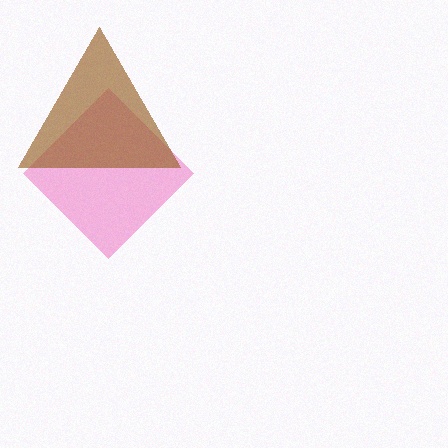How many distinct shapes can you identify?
There are 2 distinct shapes: a pink diamond, a brown triangle.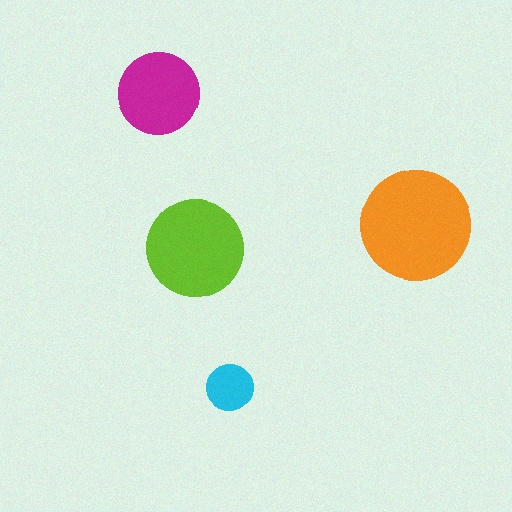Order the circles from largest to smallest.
the orange one, the lime one, the magenta one, the cyan one.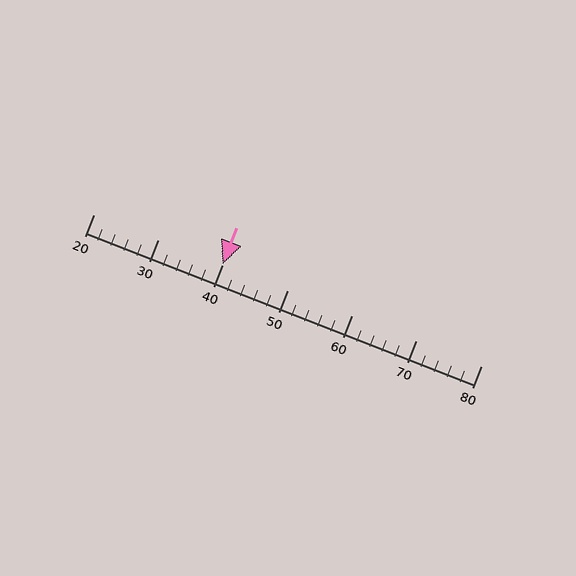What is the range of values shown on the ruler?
The ruler shows values from 20 to 80.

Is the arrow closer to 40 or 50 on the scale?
The arrow is closer to 40.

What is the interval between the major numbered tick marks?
The major tick marks are spaced 10 units apart.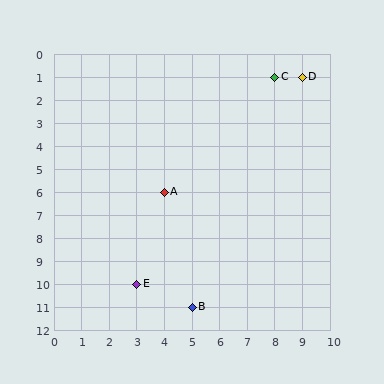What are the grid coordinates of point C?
Point C is at grid coordinates (8, 1).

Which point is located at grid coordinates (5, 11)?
Point B is at (5, 11).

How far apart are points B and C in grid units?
Points B and C are 3 columns and 10 rows apart (about 10.4 grid units diagonally).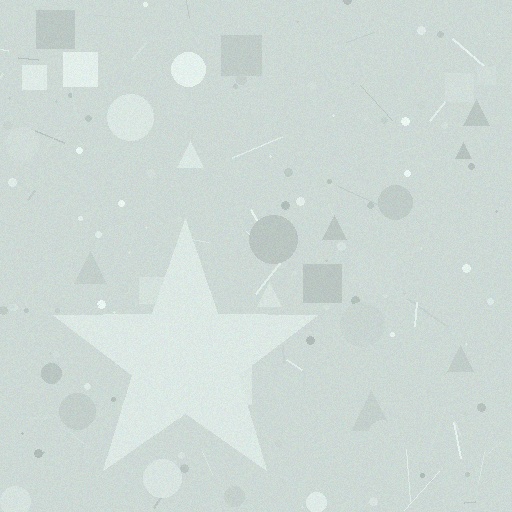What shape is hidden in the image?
A star is hidden in the image.